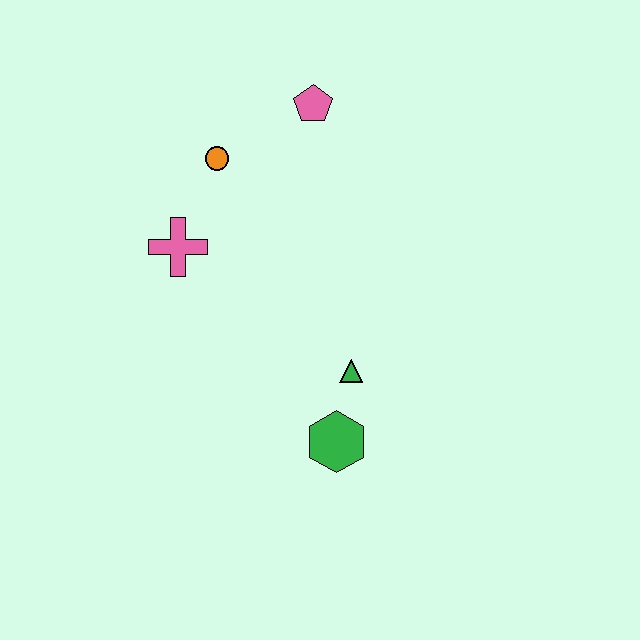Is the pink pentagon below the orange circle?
No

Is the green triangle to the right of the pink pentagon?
Yes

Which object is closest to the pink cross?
The orange circle is closest to the pink cross.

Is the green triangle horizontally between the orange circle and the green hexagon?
No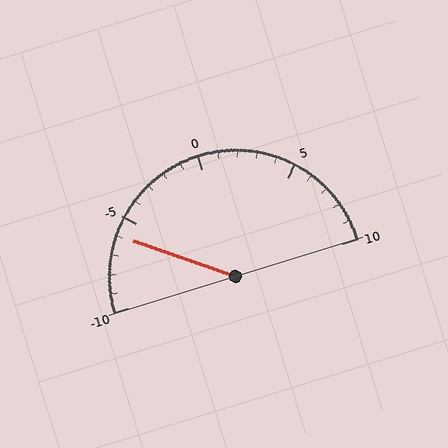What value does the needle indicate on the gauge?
The needle indicates approximately -6.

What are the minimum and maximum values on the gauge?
The gauge ranges from -10 to 10.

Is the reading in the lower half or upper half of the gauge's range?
The reading is in the lower half of the range (-10 to 10).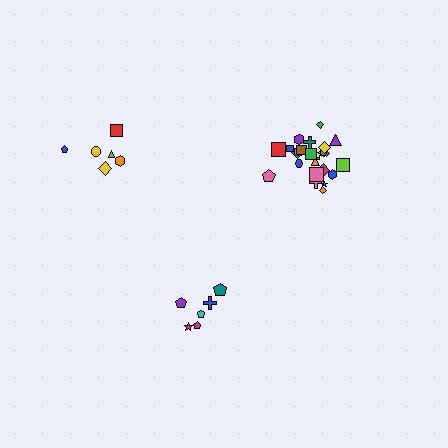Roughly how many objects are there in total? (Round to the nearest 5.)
Roughly 35 objects in total.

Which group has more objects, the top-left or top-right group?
The top-right group.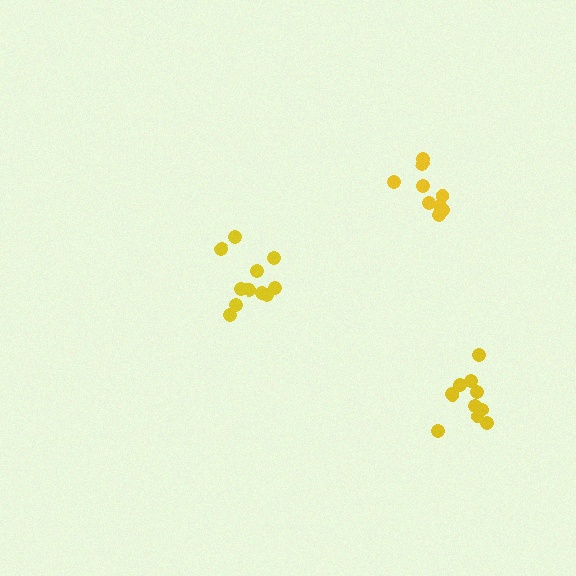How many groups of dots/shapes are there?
There are 3 groups.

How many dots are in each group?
Group 1: 9 dots, Group 2: 11 dots, Group 3: 11 dots (31 total).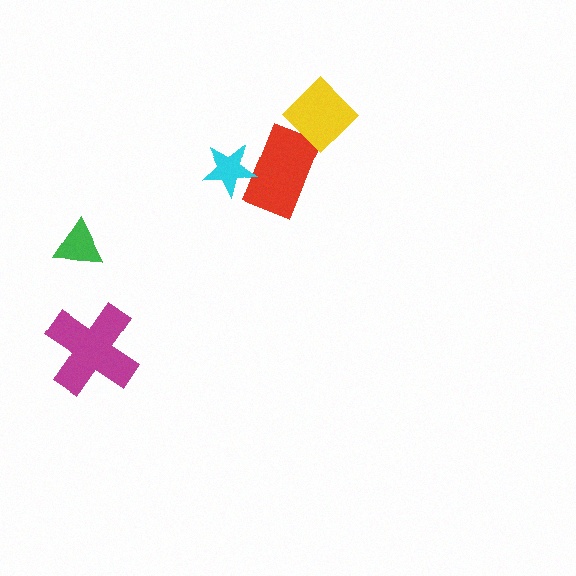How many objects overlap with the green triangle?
0 objects overlap with the green triangle.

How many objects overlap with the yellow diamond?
1 object overlaps with the yellow diamond.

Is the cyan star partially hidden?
No, no other shape covers it.